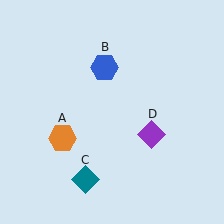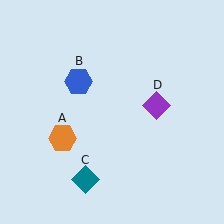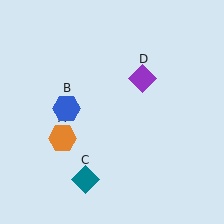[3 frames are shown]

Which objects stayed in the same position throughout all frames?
Orange hexagon (object A) and teal diamond (object C) remained stationary.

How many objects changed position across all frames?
2 objects changed position: blue hexagon (object B), purple diamond (object D).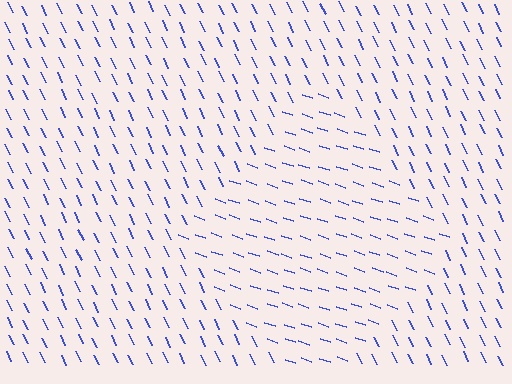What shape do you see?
I see a diamond.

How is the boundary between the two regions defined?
The boundary is defined purely by a change in line orientation (approximately 45 degrees difference). All lines are the same color and thickness.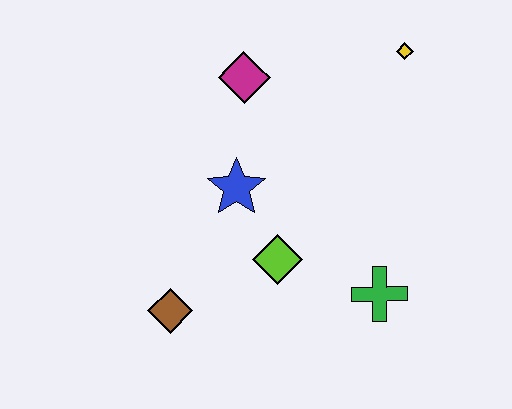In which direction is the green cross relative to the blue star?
The green cross is to the right of the blue star.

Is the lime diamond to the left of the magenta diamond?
No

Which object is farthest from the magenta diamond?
The green cross is farthest from the magenta diamond.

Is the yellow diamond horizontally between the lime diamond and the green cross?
No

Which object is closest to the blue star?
The lime diamond is closest to the blue star.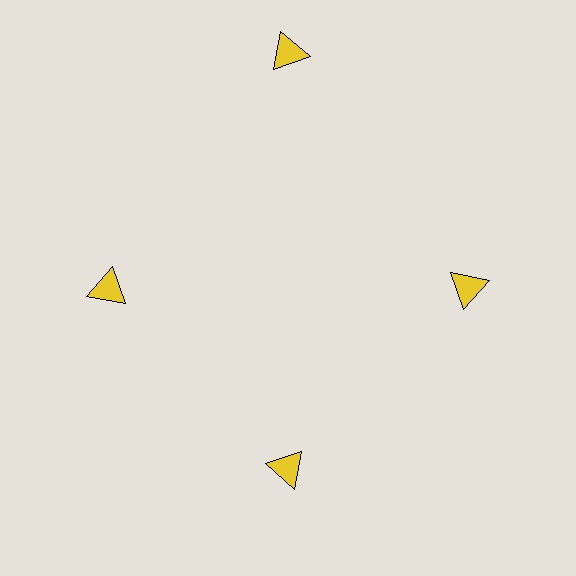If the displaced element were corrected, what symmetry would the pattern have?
It would have 4-fold rotational symmetry — the pattern would map onto itself every 90 degrees.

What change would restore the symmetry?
The symmetry would be restored by moving it inward, back onto the ring so that all 4 triangles sit at equal angles and equal distance from the center.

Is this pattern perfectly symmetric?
No. The 4 yellow triangles are arranged in a ring, but one element near the 12 o'clock position is pushed outward from the center, breaking the 4-fold rotational symmetry.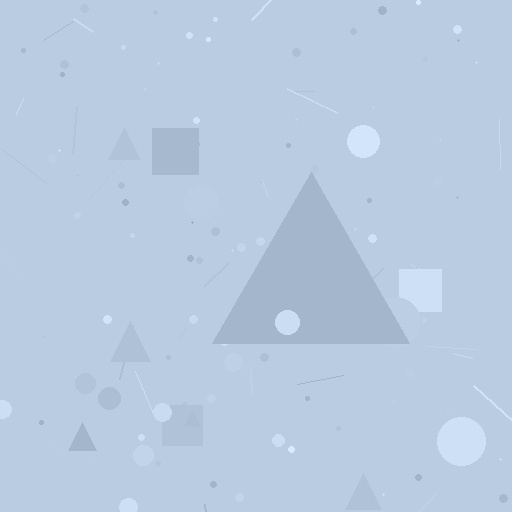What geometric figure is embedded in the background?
A triangle is embedded in the background.